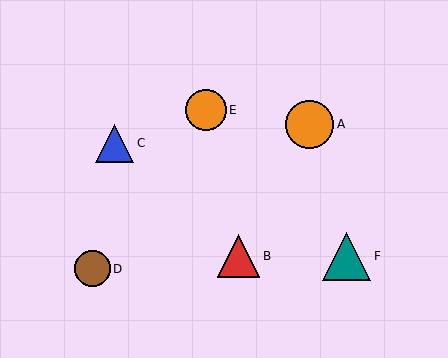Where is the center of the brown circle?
The center of the brown circle is at (92, 269).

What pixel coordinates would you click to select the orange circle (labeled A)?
Click at (310, 124) to select the orange circle A.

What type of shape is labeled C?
Shape C is a blue triangle.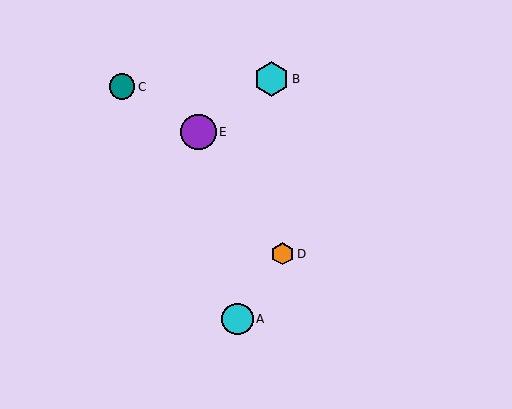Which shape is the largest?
The purple circle (labeled E) is the largest.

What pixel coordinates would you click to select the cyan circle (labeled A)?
Click at (237, 319) to select the cyan circle A.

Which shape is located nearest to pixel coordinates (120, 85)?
The teal circle (labeled C) at (122, 87) is nearest to that location.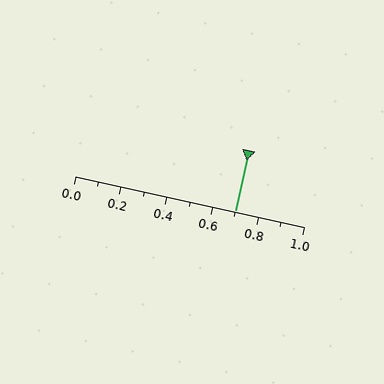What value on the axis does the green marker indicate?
The marker indicates approximately 0.7.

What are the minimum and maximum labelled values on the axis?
The axis runs from 0.0 to 1.0.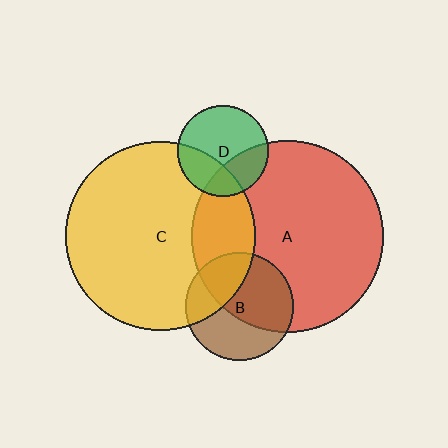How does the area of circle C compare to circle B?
Approximately 3.1 times.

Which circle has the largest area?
Circle A (red).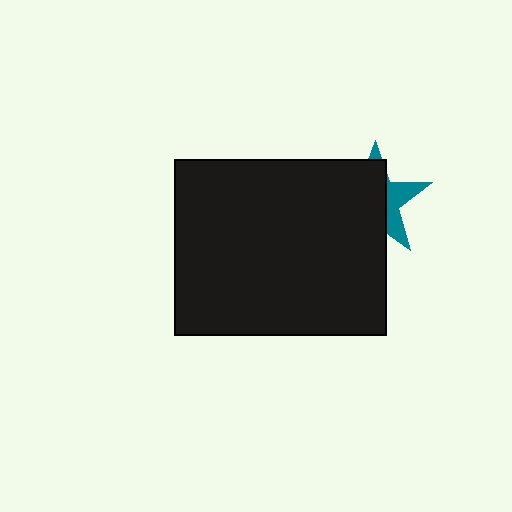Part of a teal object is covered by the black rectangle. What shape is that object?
It is a star.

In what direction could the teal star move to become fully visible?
The teal star could move right. That would shift it out from behind the black rectangle entirely.